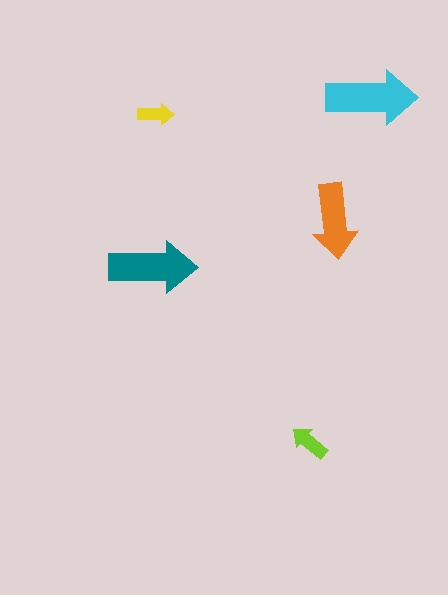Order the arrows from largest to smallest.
the cyan one, the teal one, the orange one, the lime one, the yellow one.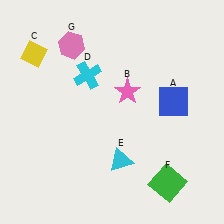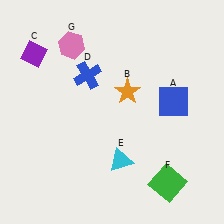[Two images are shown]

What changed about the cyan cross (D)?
In Image 1, D is cyan. In Image 2, it changed to blue.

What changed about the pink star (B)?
In Image 1, B is pink. In Image 2, it changed to orange.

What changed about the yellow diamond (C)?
In Image 1, C is yellow. In Image 2, it changed to purple.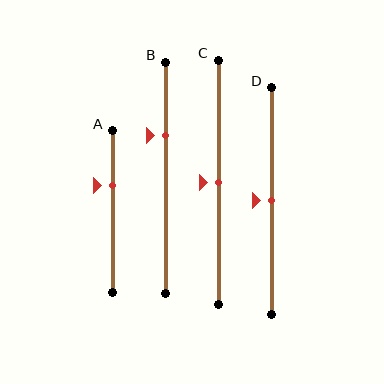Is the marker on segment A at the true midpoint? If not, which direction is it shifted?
No, the marker on segment A is shifted upward by about 16% of the segment length.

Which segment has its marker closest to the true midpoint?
Segment C has its marker closest to the true midpoint.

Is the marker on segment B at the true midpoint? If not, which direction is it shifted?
No, the marker on segment B is shifted upward by about 18% of the segment length.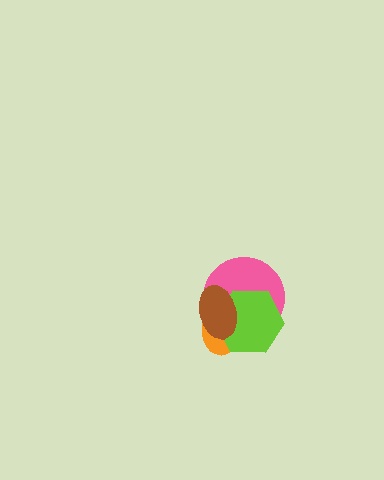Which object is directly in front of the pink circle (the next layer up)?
The lime hexagon is directly in front of the pink circle.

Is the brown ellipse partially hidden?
No, no other shape covers it.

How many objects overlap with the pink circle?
3 objects overlap with the pink circle.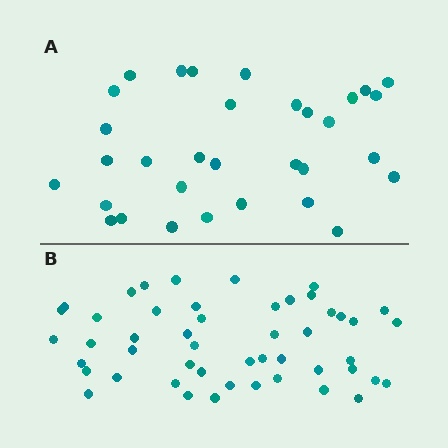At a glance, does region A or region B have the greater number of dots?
Region B (the bottom region) has more dots.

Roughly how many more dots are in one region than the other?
Region B has approximately 15 more dots than region A.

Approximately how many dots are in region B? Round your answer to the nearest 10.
About 50 dots. (The exact count is 49, which rounds to 50.)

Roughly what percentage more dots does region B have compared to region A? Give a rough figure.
About 55% more.